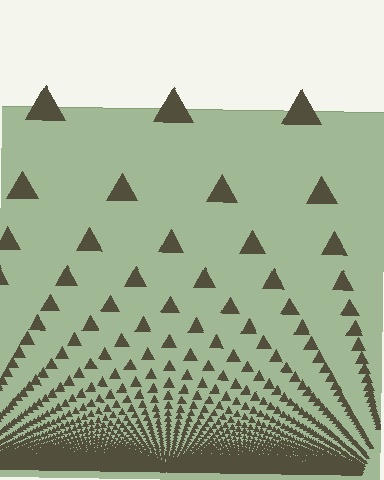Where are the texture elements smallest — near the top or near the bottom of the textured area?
Near the bottom.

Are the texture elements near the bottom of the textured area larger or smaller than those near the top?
Smaller. The gradient is inverted — elements near the bottom are smaller and denser.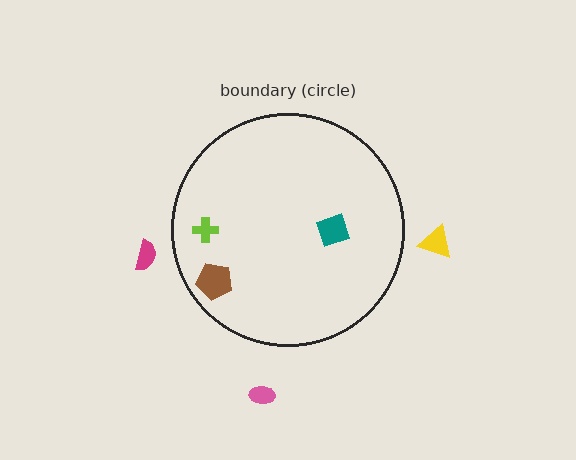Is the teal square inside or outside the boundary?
Inside.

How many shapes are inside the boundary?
3 inside, 3 outside.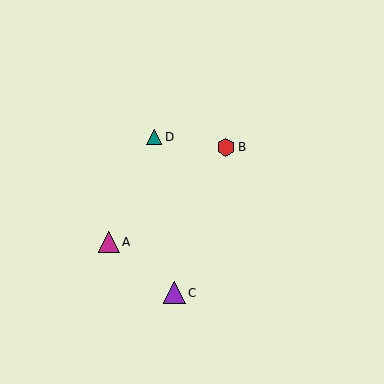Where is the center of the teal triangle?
The center of the teal triangle is at (154, 137).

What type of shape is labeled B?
Shape B is a red hexagon.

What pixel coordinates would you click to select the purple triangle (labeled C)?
Click at (175, 293) to select the purple triangle C.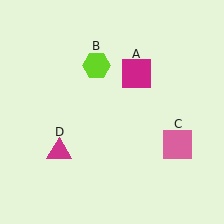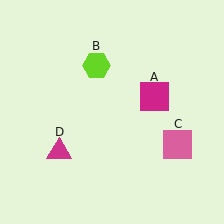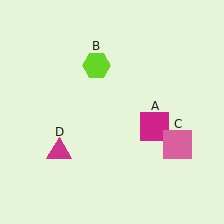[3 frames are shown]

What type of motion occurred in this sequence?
The magenta square (object A) rotated clockwise around the center of the scene.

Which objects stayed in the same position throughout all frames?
Lime hexagon (object B) and pink square (object C) and magenta triangle (object D) remained stationary.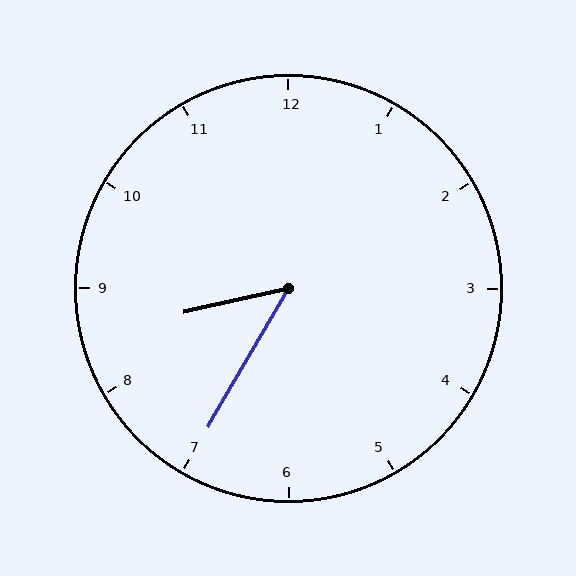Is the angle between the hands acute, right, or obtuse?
It is acute.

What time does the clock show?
8:35.